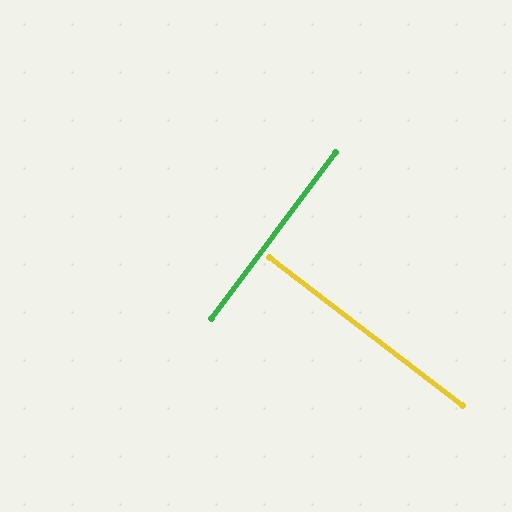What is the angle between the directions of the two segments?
Approximately 89 degrees.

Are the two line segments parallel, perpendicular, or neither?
Perpendicular — they meet at approximately 89°.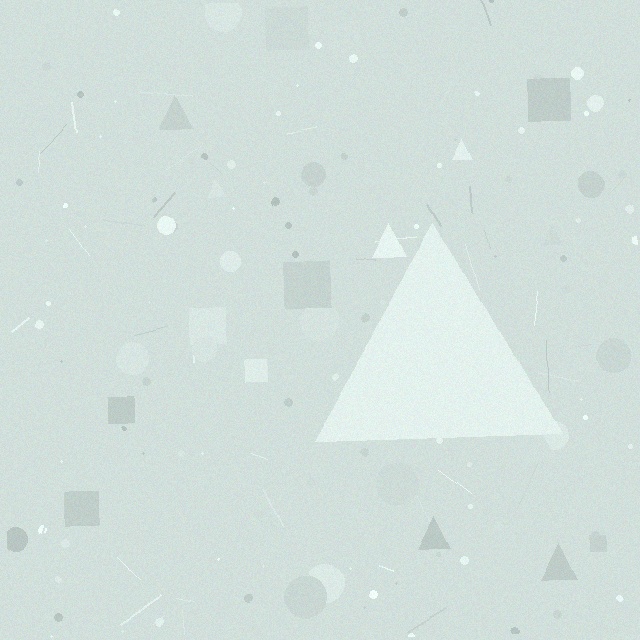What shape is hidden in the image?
A triangle is hidden in the image.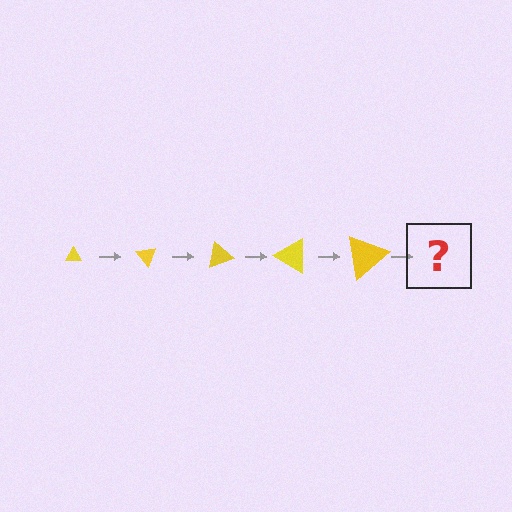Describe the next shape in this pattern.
It should be a triangle, larger than the previous one and rotated 250 degrees from the start.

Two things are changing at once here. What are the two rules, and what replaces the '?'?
The two rules are that the triangle grows larger each step and it rotates 50 degrees each step. The '?' should be a triangle, larger than the previous one and rotated 250 degrees from the start.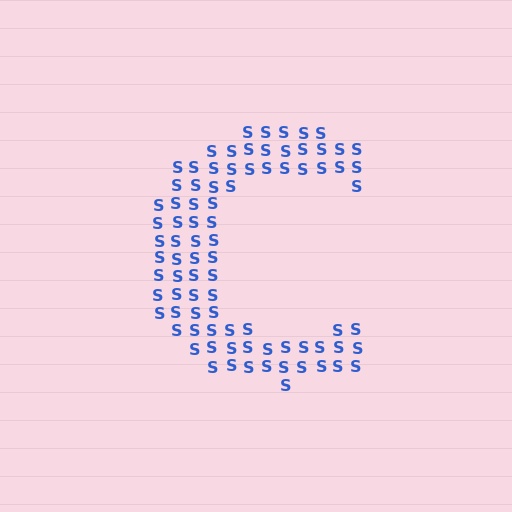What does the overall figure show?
The overall figure shows the letter C.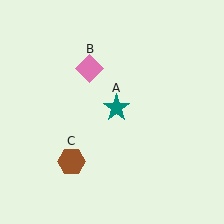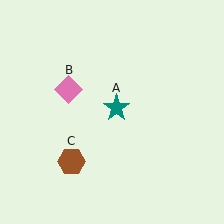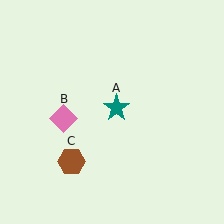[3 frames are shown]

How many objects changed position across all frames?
1 object changed position: pink diamond (object B).